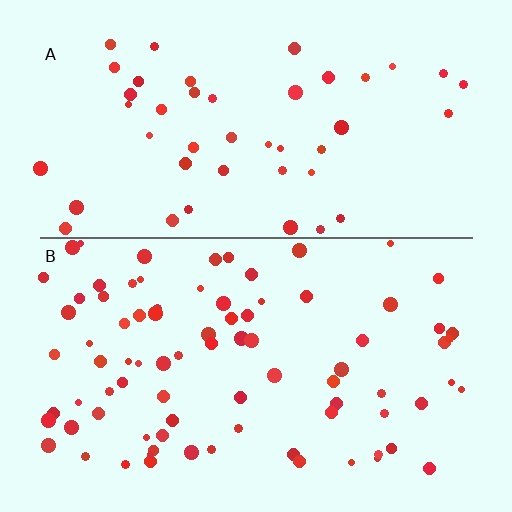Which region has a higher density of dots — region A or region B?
B (the bottom).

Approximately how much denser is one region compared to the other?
Approximately 1.8× — region B over region A.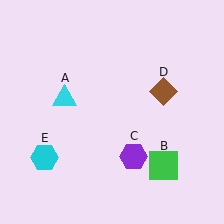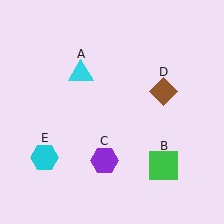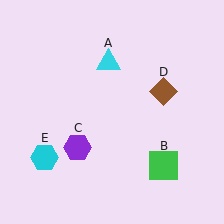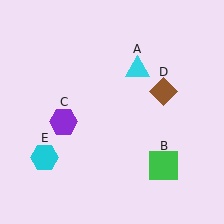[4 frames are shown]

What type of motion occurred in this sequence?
The cyan triangle (object A), purple hexagon (object C) rotated clockwise around the center of the scene.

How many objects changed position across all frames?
2 objects changed position: cyan triangle (object A), purple hexagon (object C).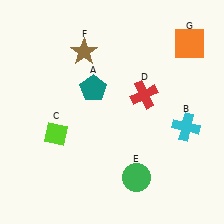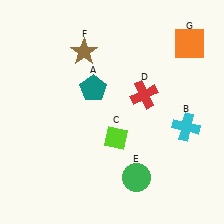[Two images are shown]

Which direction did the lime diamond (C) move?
The lime diamond (C) moved right.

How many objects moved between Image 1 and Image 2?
1 object moved between the two images.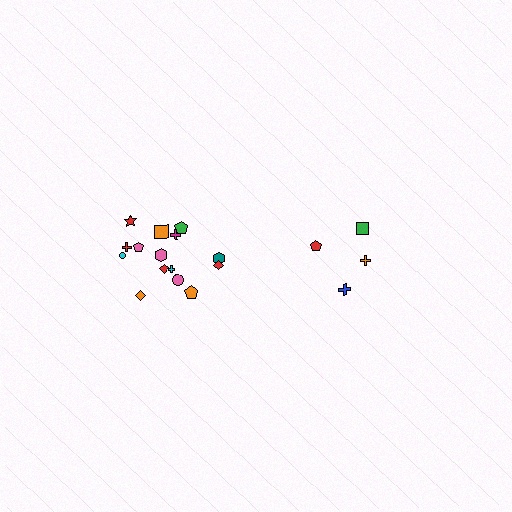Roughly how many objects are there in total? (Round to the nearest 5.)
Roughly 20 objects in total.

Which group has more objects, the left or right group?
The left group.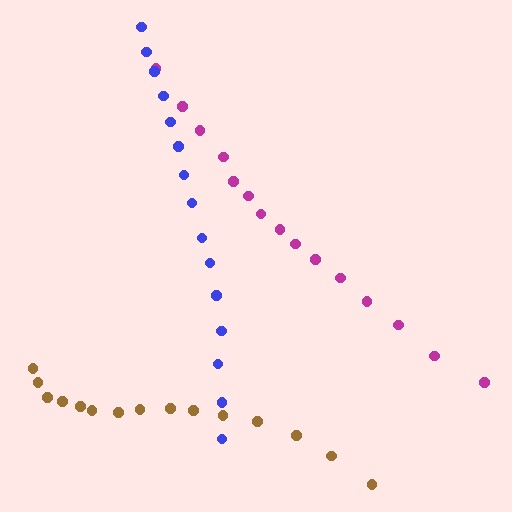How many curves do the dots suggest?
There are 3 distinct paths.